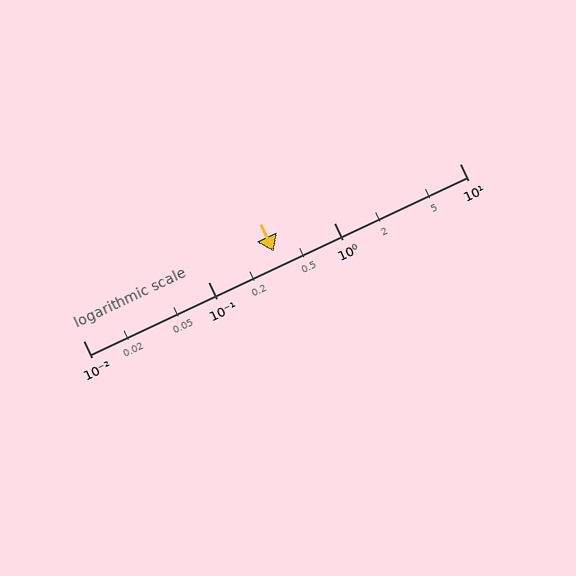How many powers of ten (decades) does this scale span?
The scale spans 3 decades, from 0.01 to 10.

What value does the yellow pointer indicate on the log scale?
The pointer indicates approximately 0.33.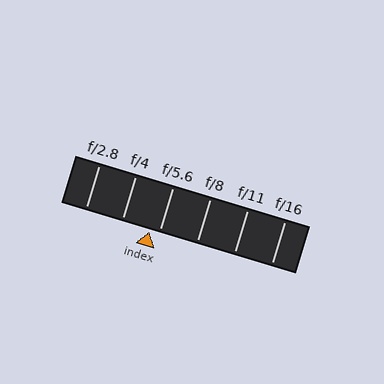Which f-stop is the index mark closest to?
The index mark is closest to f/5.6.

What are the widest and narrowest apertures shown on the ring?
The widest aperture shown is f/2.8 and the narrowest is f/16.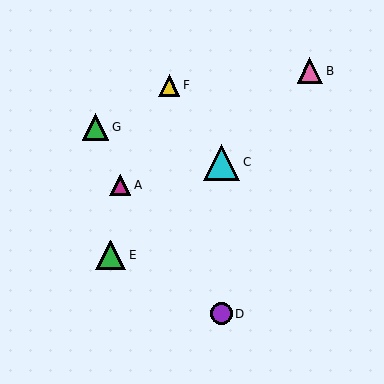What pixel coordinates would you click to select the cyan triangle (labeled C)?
Click at (222, 162) to select the cyan triangle C.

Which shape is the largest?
The cyan triangle (labeled C) is the largest.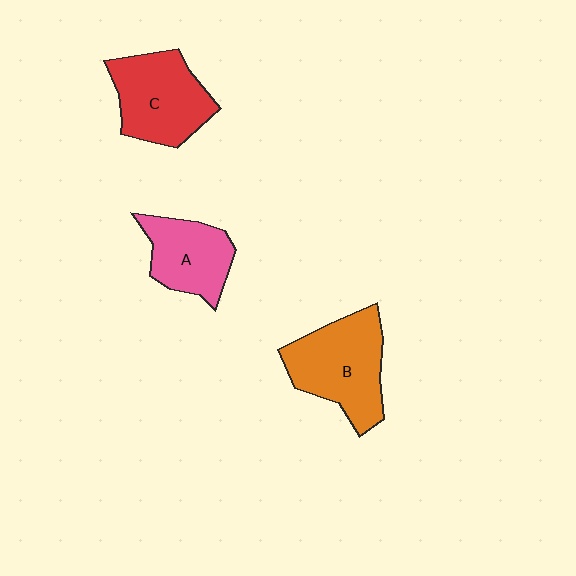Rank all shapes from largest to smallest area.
From largest to smallest: B (orange), C (red), A (pink).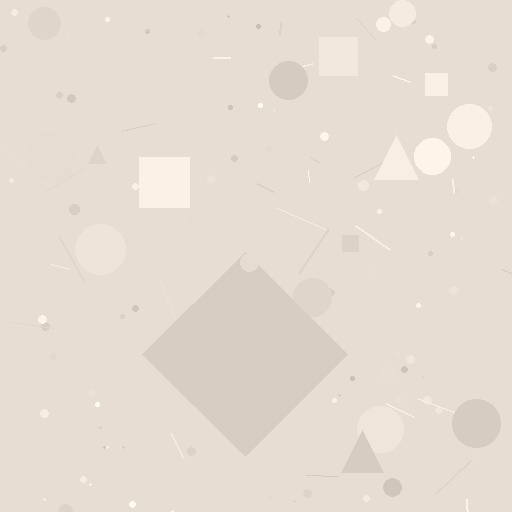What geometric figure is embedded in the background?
A diamond is embedded in the background.